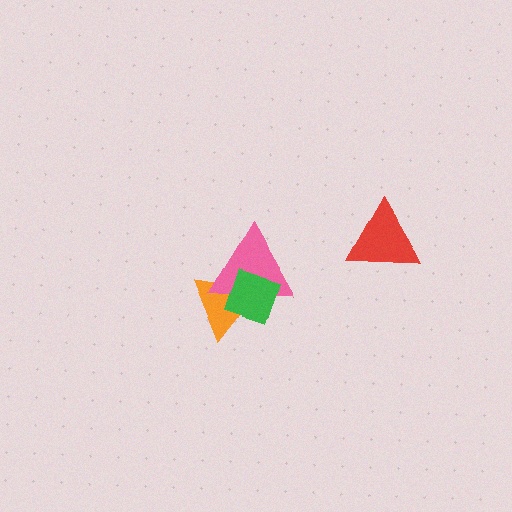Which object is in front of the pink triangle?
The green diamond is in front of the pink triangle.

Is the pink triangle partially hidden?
Yes, it is partially covered by another shape.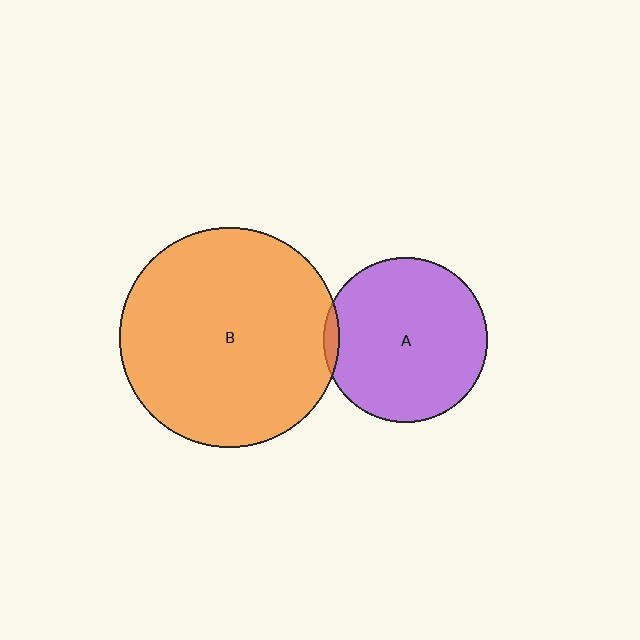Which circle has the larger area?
Circle B (orange).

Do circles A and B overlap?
Yes.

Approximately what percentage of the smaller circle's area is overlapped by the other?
Approximately 5%.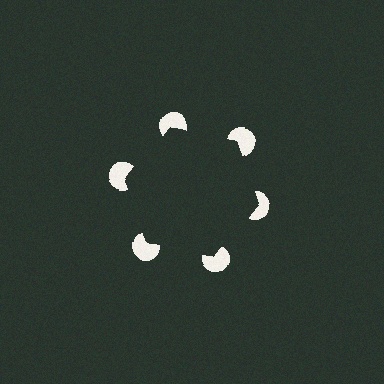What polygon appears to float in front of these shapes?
An illusory hexagon — its edges are inferred from the aligned wedge cuts in the pac-man discs, not physically drawn.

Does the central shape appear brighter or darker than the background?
It typically appears slightly darker than the background, even though no actual brightness change is drawn.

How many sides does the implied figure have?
6 sides.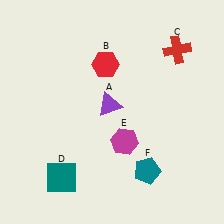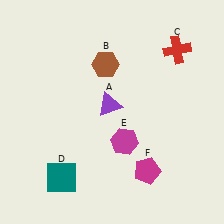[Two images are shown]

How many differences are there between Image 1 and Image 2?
There are 2 differences between the two images.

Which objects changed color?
B changed from red to brown. F changed from teal to magenta.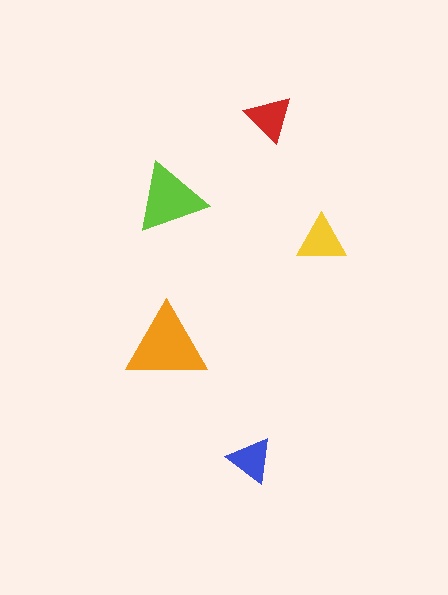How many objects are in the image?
There are 5 objects in the image.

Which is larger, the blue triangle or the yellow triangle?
The yellow one.